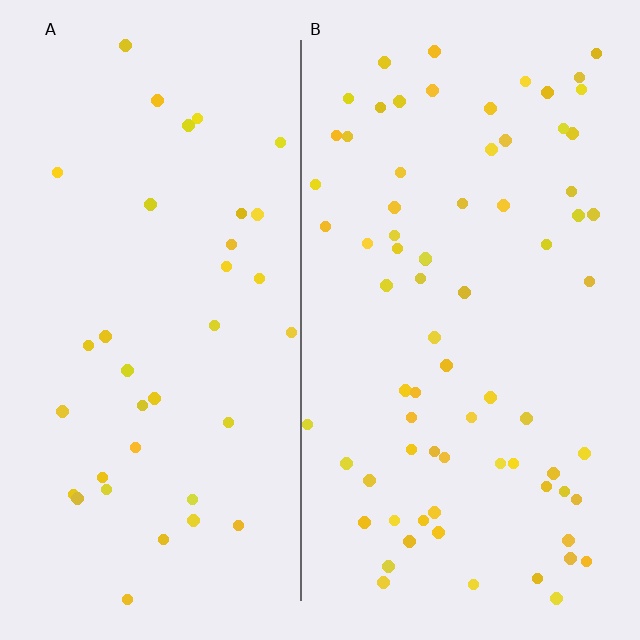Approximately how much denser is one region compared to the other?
Approximately 2.0× — region B over region A.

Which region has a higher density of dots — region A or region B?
B (the right).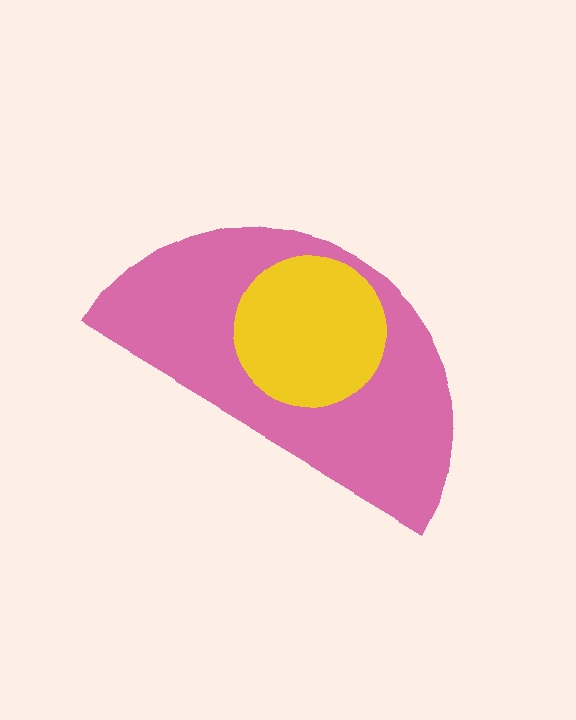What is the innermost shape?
The yellow circle.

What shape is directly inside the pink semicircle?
The yellow circle.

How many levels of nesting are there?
2.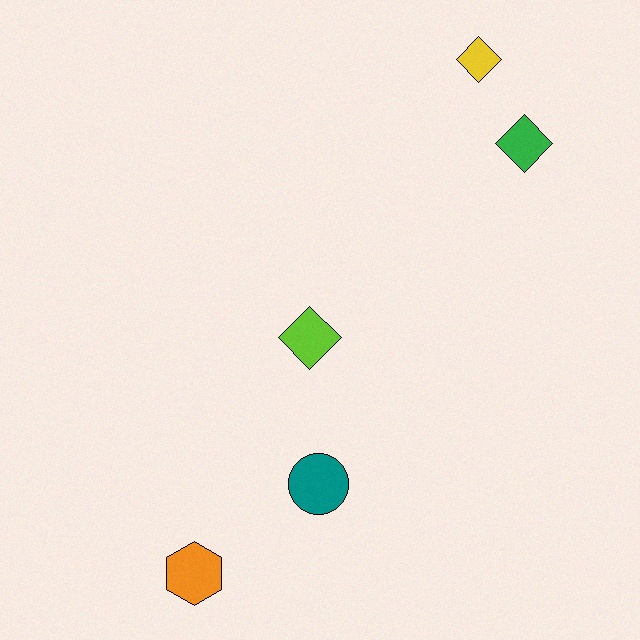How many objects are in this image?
There are 5 objects.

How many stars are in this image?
There are no stars.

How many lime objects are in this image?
There is 1 lime object.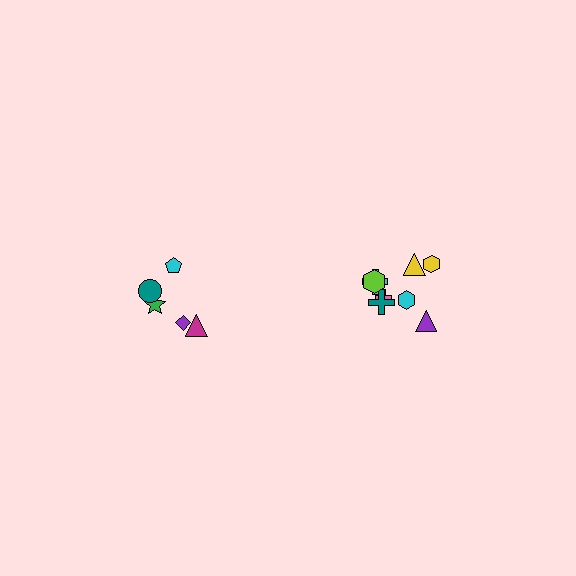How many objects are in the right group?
There are 8 objects.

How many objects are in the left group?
There are 5 objects.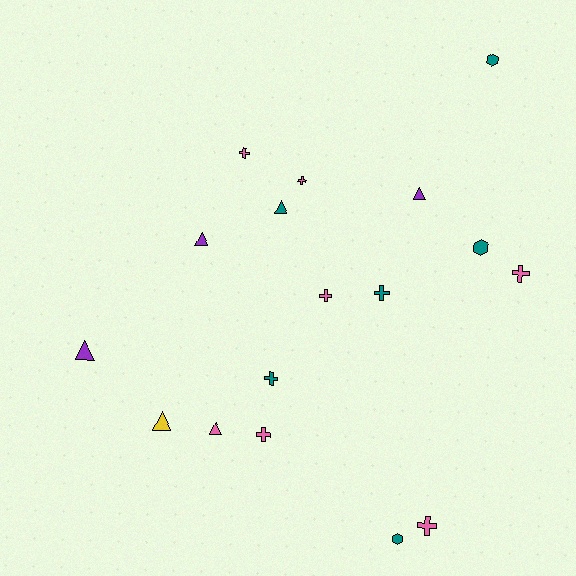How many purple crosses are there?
There are no purple crosses.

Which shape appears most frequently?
Cross, with 8 objects.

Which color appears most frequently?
Pink, with 7 objects.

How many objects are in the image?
There are 17 objects.